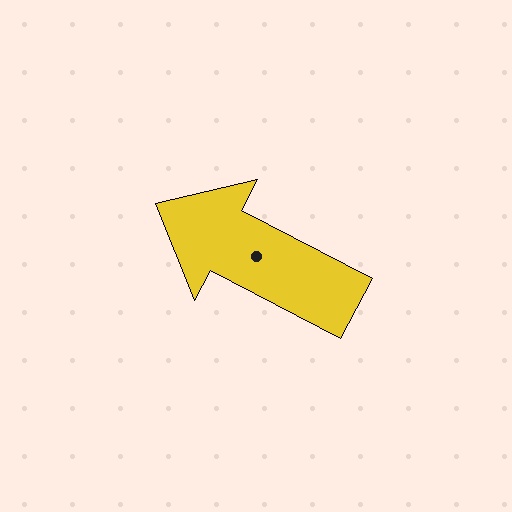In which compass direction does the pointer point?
Northwest.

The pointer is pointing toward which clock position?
Roughly 10 o'clock.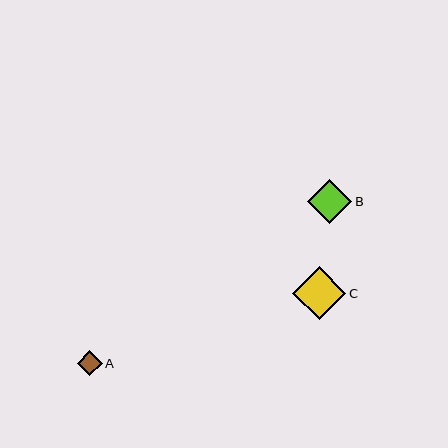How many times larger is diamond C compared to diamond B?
Diamond C is approximately 1.2 times the size of diamond B.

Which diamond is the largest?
Diamond C is the largest with a size of approximately 53 pixels.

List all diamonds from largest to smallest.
From largest to smallest: C, B, A.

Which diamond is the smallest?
Diamond A is the smallest with a size of approximately 25 pixels.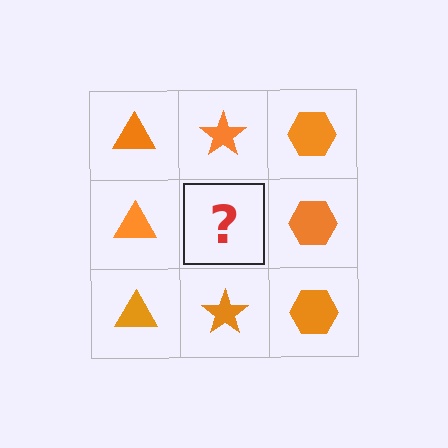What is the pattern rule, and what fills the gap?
The rule is that each column has a consistent shape. The gap should be filled with an orange star.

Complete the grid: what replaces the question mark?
The question mark should be replaced with an orange star.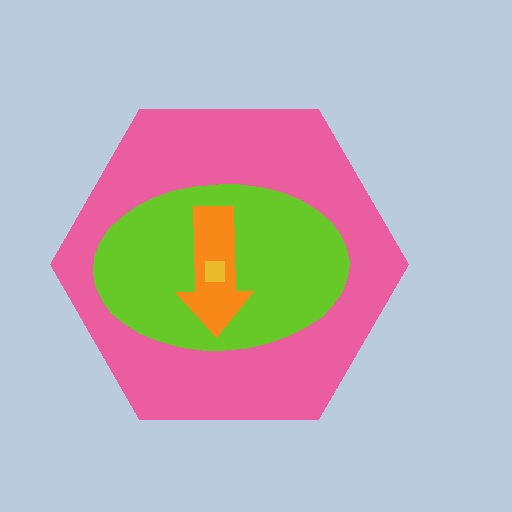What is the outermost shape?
The pink hexagon.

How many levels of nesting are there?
4.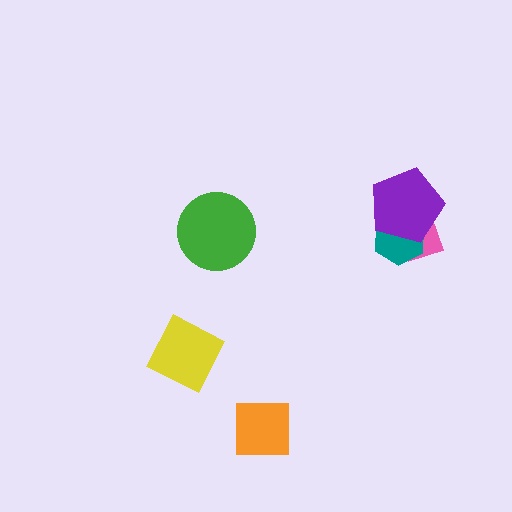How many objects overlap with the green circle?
0 objects overlap with the green circle.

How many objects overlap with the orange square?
0 objects overlap with the orange square.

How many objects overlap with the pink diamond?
2 objects overlap with the pink diamond.